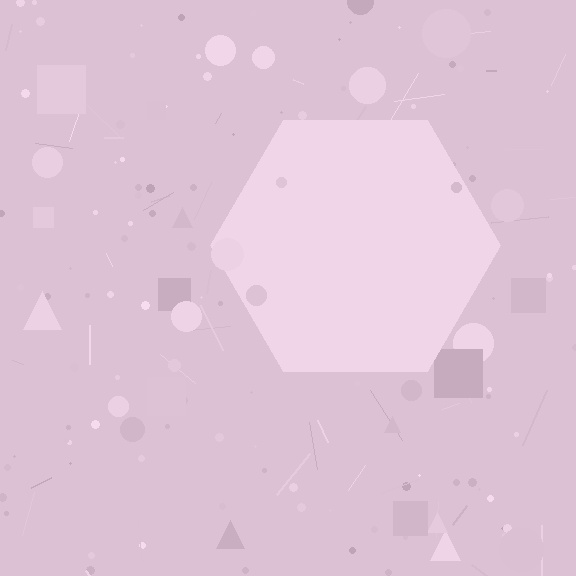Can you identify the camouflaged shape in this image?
The camouflaged shape is a hexagon.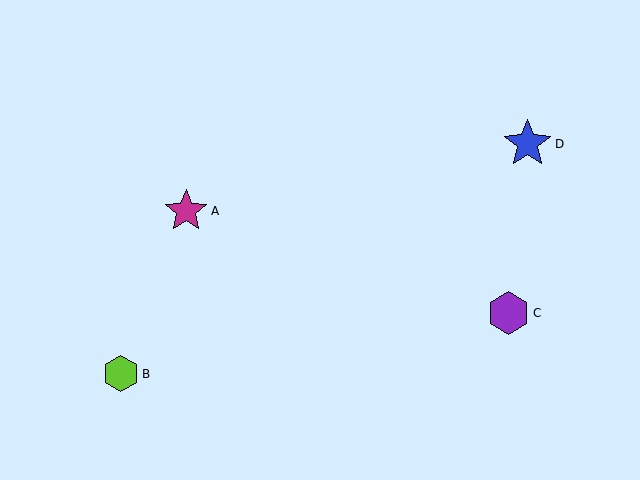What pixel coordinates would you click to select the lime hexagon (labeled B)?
Click at (121, 374) to select the lime hexagon B.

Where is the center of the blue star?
The center of the blue star is at (528, 144).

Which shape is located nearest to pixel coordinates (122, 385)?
The lime hexagon (labeled B) at (121, 374) is nearest to that location.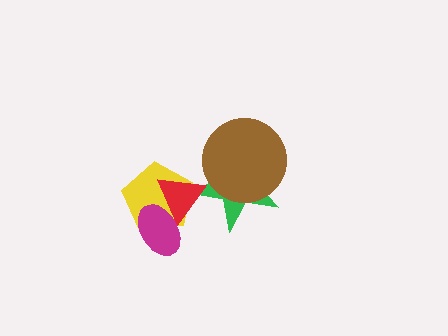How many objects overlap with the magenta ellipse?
2 objects overlap with the magenta ellipse.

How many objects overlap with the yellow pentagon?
2 objects overlap with the yellow pentagon.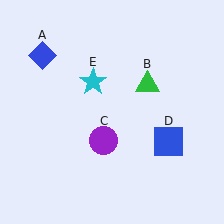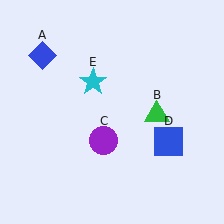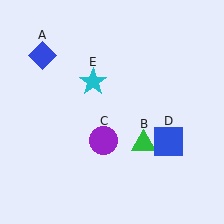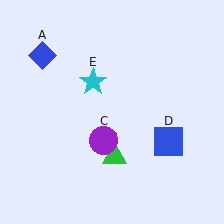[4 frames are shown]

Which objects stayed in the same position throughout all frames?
Blue diamond (object A) and purple circle (object C) and blue square (object D) and cyan star (object E) remained stationary.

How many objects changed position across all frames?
1 object changed position: green triangle (object B).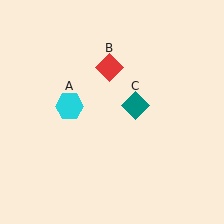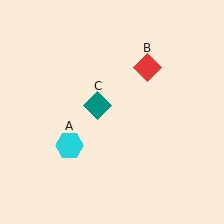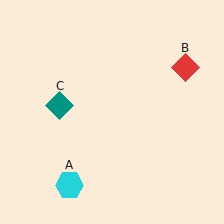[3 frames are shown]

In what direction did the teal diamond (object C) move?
The teal diamond (object C) moved left.